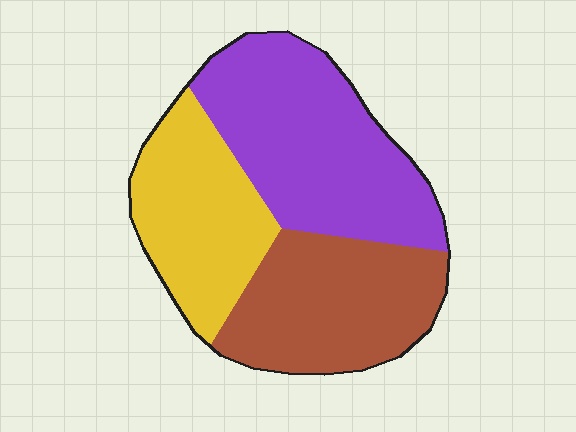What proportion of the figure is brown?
Brown takes up between a quarter and a half of the figure.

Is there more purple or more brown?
Purple.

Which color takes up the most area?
Purple, at roughly 40%.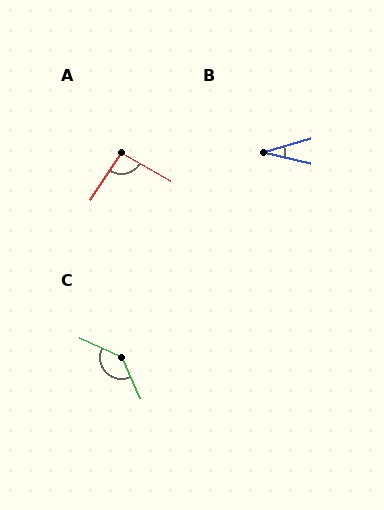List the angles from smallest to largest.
B (30°), A (93°), C (139°).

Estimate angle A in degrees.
Approximately 93 degrees.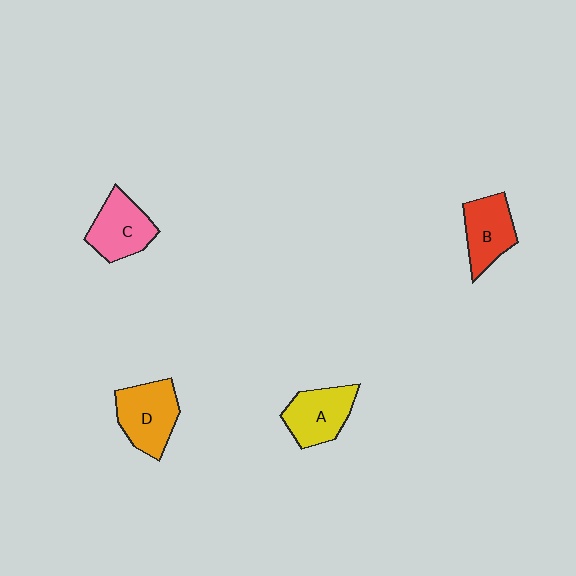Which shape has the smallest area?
Shape B (red).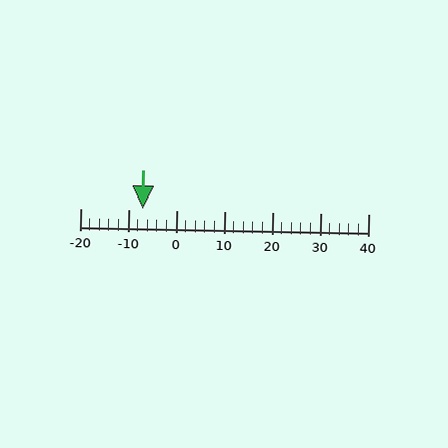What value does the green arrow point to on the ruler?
The green arrow points to approximately -7.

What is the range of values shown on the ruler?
The ruler shows values from -20 to 40.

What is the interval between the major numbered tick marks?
The major tick marks are spaced 10 units apart.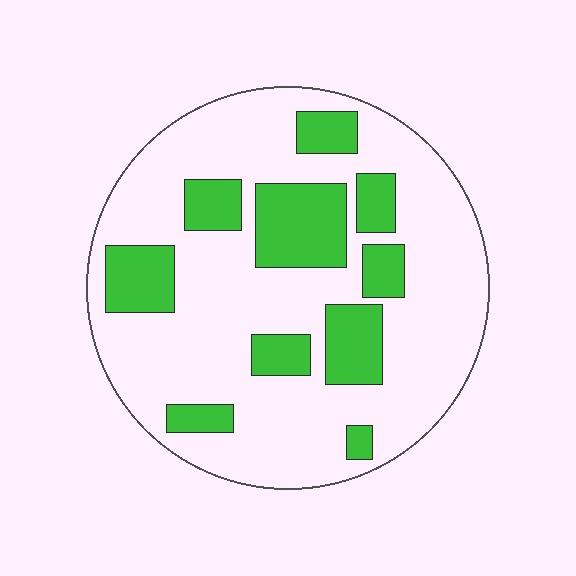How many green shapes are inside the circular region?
10.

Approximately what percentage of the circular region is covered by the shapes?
Approximately 25%.